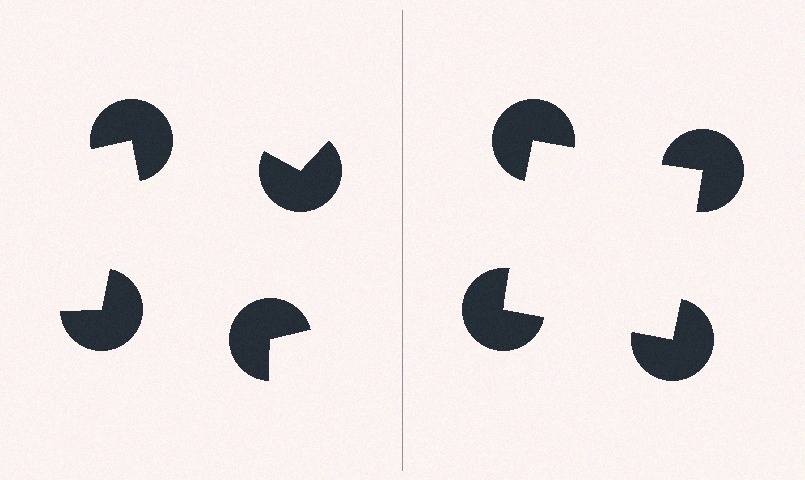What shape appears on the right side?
An illusory square.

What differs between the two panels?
The pac-man discs are positioned identically on both sides; only the wedge orientations differ. On the right they align to a square; on the left they are misaligned.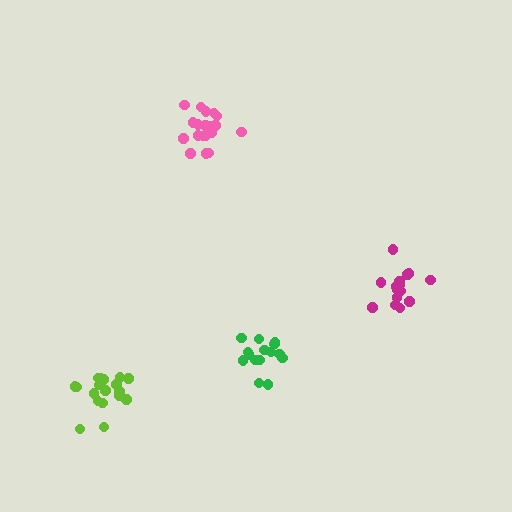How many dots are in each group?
Group 1: 16 dots, Group 2: 18 dots, Group 3: 19 dots, Group 4: 15 dots (68 total).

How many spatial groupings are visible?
There are 4 spatial groupings.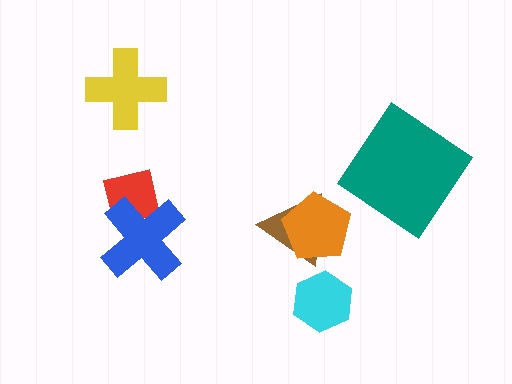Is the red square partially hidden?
Yes, it is partially covered by another shape.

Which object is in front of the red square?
The blue cross is in front of the red square.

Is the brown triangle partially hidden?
Yes, it is partially covered by another shape.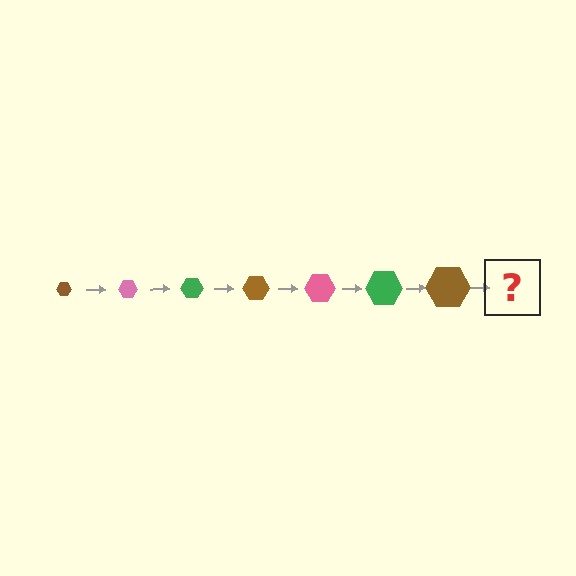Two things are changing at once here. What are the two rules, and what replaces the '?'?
The two rules are that the hexagon grows larger each step and the color cycles through brown, pink, and green. The '?' should be a pink hexagon, larger than the previous one.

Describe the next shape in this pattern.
It should be a pink hexagon, larger than the previous one.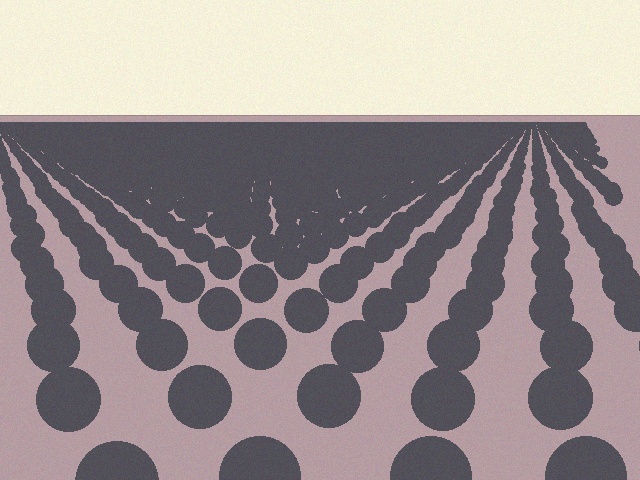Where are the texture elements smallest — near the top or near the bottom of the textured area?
Near the top.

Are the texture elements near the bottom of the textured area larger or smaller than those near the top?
Larger. Near the bottom, elements are closer to the viewer and appear at a bigger on-screen size.